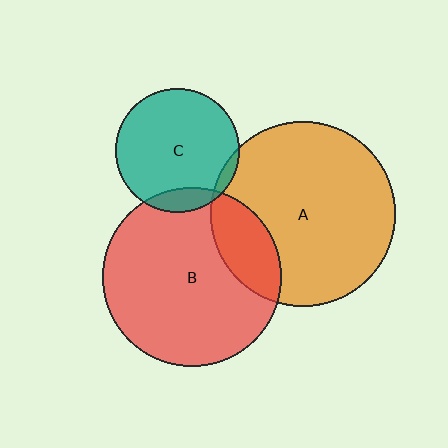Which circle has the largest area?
Circle A (orange).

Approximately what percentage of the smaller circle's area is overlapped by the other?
Approximately 10%.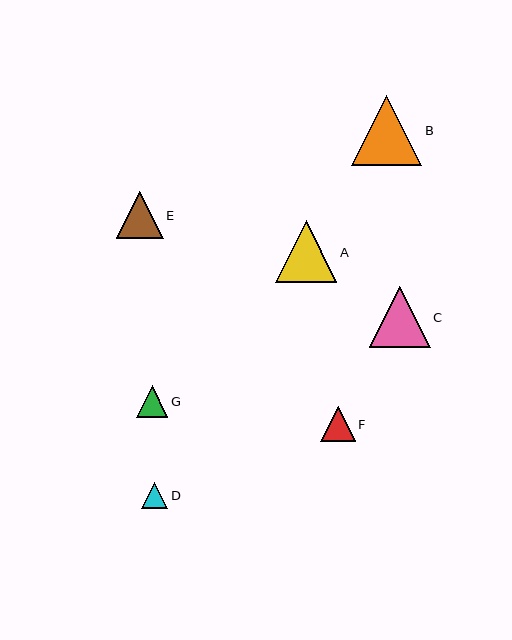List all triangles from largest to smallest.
From largest to smallest: B, A, C, E, F, G, D.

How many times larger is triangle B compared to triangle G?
Triangle B is approximately 2.2 times the size of triangle G.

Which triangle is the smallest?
Triangle D is the smallest with a size of approximately 26 pixels.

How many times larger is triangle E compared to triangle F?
Triangle E is approximately 1.3 times the size of triangle F.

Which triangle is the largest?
Triangle B is the largest with a size of approximately 71 pixels.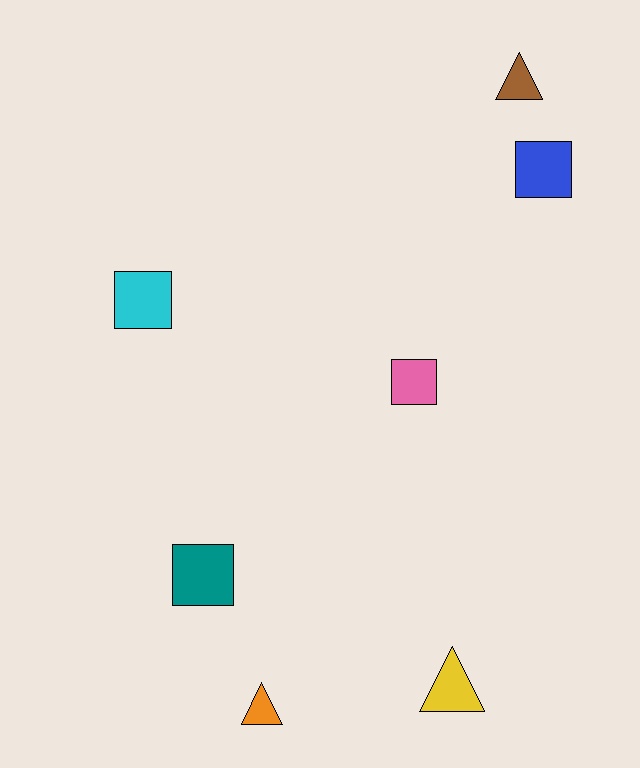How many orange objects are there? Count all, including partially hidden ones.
There is 1 orange object.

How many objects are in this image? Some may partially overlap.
There are 7 objects.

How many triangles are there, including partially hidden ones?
There are 3 triangles.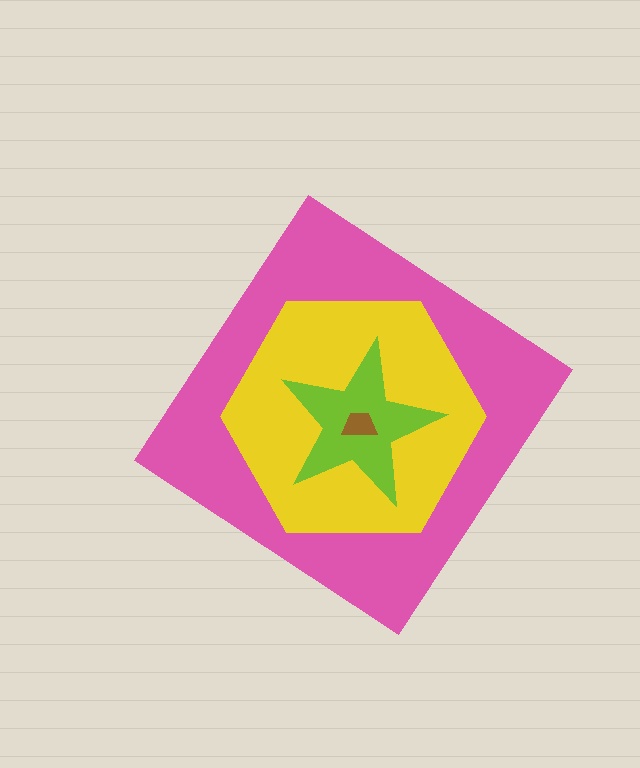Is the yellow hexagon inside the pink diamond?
Yes.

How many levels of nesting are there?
4.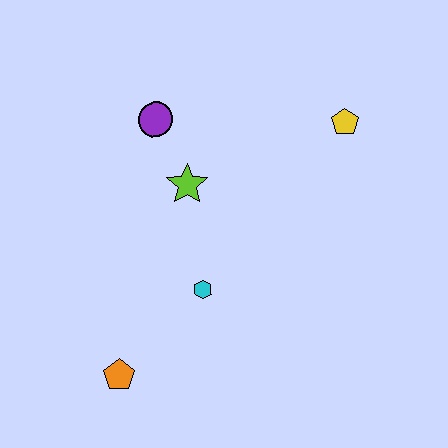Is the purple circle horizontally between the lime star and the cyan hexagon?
No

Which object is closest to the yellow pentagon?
The lime star is closest to the yellow pentagon.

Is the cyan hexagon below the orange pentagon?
No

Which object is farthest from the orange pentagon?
The yellow pentagon is farthest from the orange pentagon.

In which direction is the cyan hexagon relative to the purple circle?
The cyan hexagon is below the purple circle.